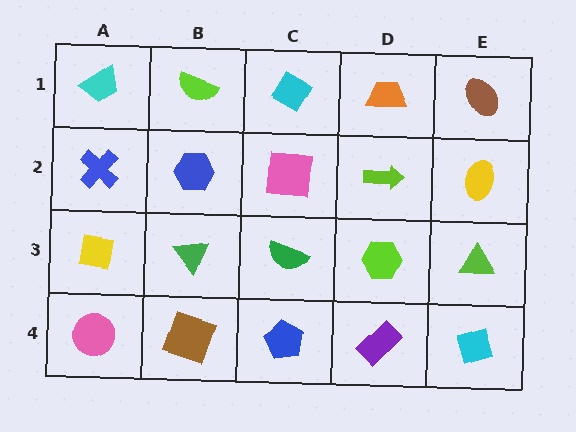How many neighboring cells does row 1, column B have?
3.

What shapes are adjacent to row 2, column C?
A cyan diamond (row 1, column C), a green semicircle (row 3, column C), a blue hexagon (row 2, column B), a lime arrow (row 2, column D).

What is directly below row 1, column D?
A lime arrow.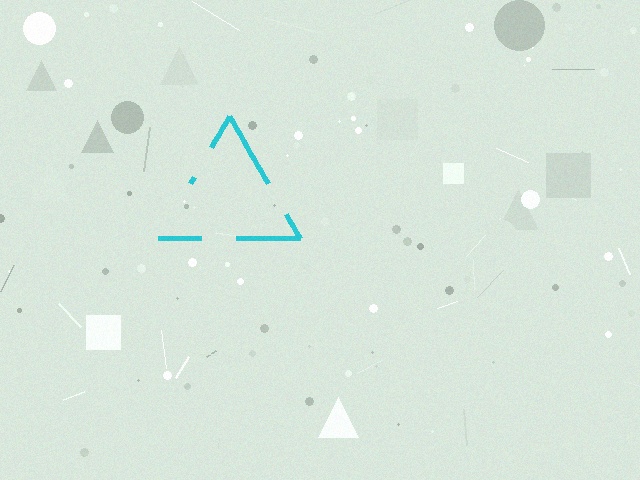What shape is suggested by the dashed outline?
The dashed outline suggests a triangle.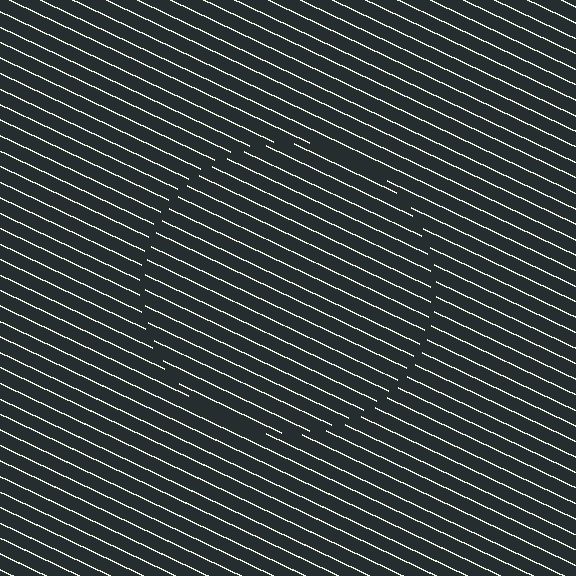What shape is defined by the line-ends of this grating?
An illusory circle. The interior of the shape contains the same grating, shifted by half a period — the contour is defined by the phase discontinuity where line-ends from the inner and outer gratings abut.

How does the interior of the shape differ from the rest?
The interior of the shape contains the same grating, shifted by half a period — the contour is defined by the phase discontinuity where line-ends from the inner and outer gratings abut.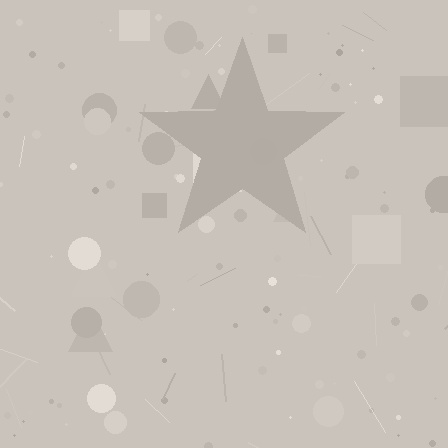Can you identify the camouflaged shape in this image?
The camouflaged shape is a star.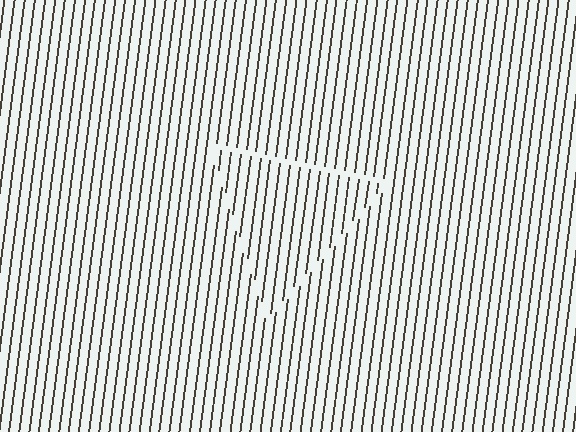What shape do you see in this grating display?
An illusory triangle. The interior of the shape contains the same grating, shifted by half a period — the contour is defined by the phase discontinuity where line-ends from the inner and outer gratings abut.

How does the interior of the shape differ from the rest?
The interior of the shape contains the same grating, shifted by half a period — the contour is defined by the phase discontinuity where line-ends from the inner and outer gratings abut.